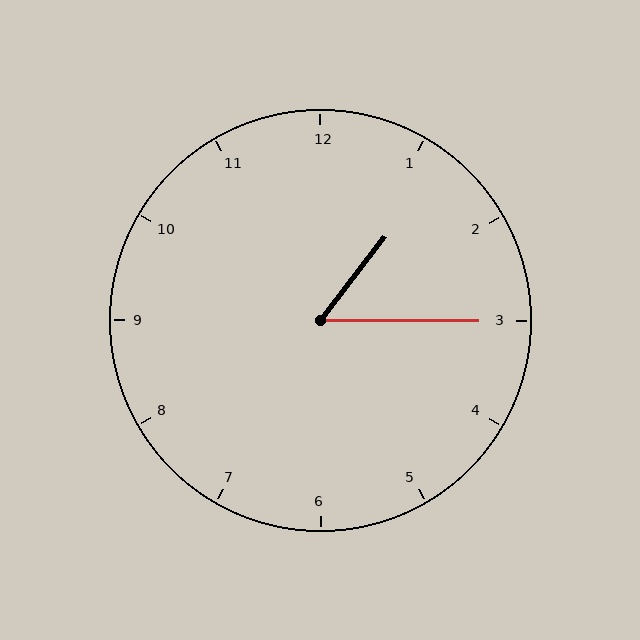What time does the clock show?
1:15.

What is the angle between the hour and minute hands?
Approximately 52 degrees.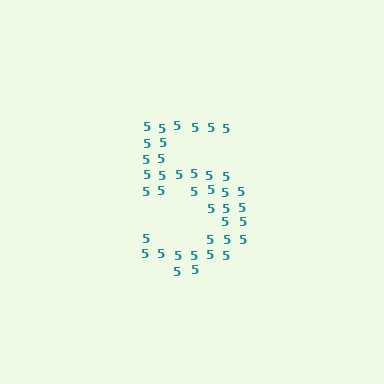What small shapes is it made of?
It is made of small digit 5's.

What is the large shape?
The large shape is the digit 5.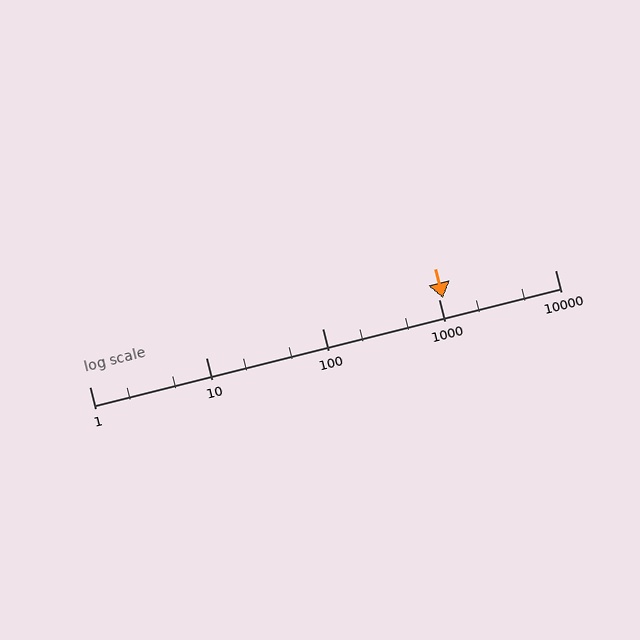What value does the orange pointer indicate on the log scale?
The pointer indicates approximately 1100.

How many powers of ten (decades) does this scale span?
The scale spans 4 decades, from 1 to 10000.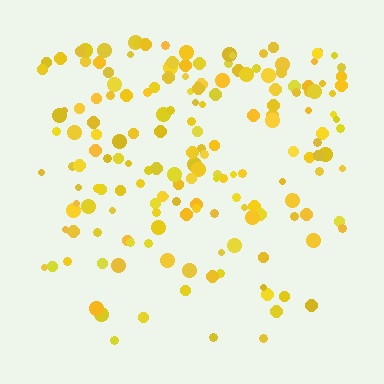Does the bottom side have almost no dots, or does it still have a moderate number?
Still a moderate number, just noticeably fewer than the top.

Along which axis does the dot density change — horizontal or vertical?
Vertical.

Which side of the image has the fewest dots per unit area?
The bottom.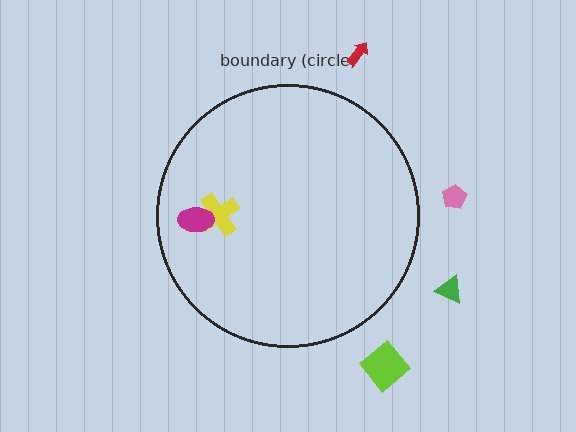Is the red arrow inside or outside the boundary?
Outside.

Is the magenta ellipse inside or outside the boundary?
Inside.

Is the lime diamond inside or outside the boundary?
Outside.